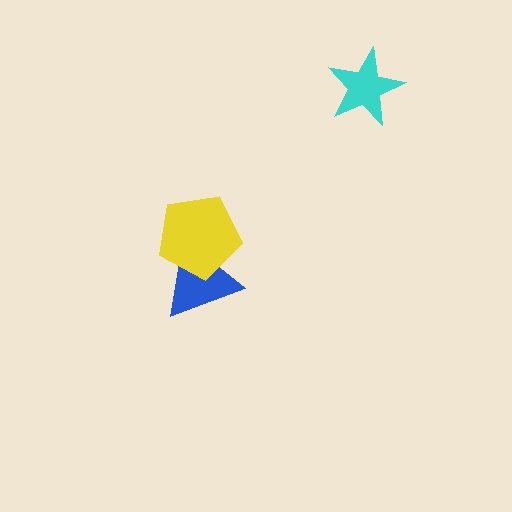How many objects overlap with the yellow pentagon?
1 object overlaps with the yellow pentagon.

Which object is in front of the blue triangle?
The yellow pentagon is in front of the blue triangle.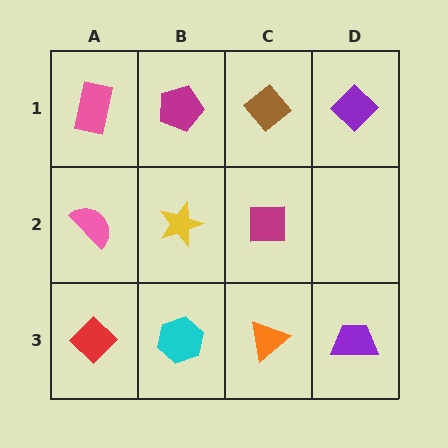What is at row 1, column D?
A purple diamond.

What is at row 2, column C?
A magenta square.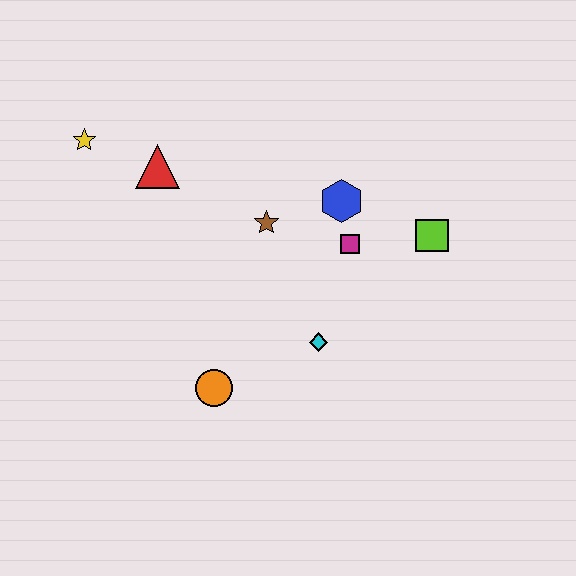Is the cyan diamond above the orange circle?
Yes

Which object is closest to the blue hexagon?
The magenta square is closest to the blue hexagon.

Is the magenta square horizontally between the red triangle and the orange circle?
No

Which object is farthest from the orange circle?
The yellow star is farthest from the orange circle.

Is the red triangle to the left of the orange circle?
Yes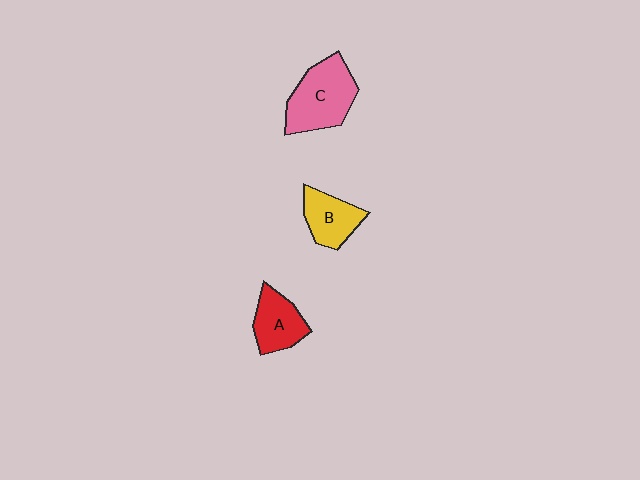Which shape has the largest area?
Shape C (pink).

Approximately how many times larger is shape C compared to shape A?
Approximately 1.6 times.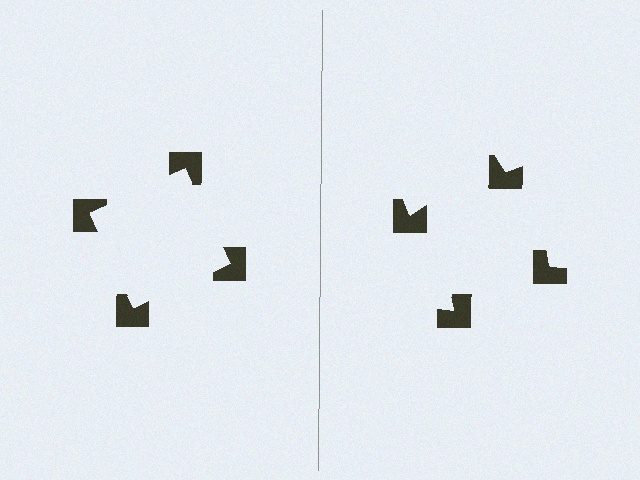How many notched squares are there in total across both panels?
8 — 4 on each side.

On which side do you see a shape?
An illusory square appears on the left side. On the right side the wedge cuts are rotated, so no coherent shape forms.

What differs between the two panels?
The notched squares are positioned identically on both sides; only the wedge orientations differ. On the left they align to a square; on the right they are misaligned.